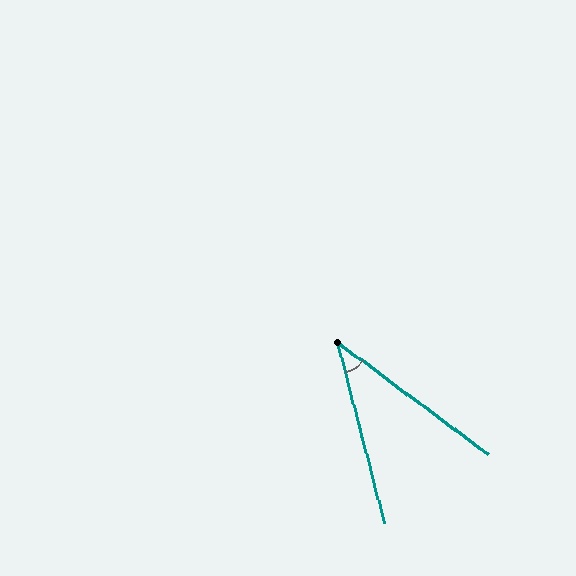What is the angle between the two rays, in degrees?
Approximately 39 degrees.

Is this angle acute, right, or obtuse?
It is acute.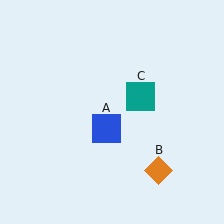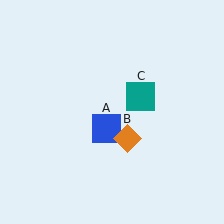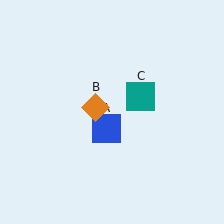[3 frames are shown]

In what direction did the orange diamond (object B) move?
The orange diamond (object B) moved up and to the left.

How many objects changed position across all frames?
1 object changed position: orange diamond (object B).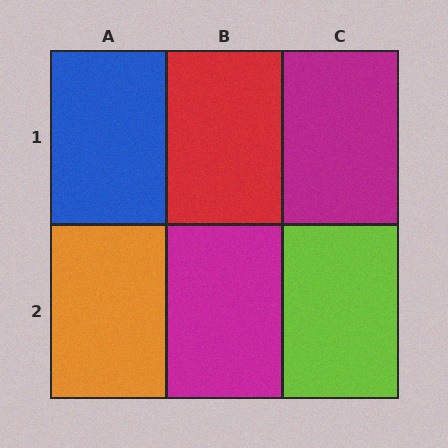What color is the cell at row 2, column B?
Magenta.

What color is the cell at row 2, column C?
Lime.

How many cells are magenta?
2 cells are magenta.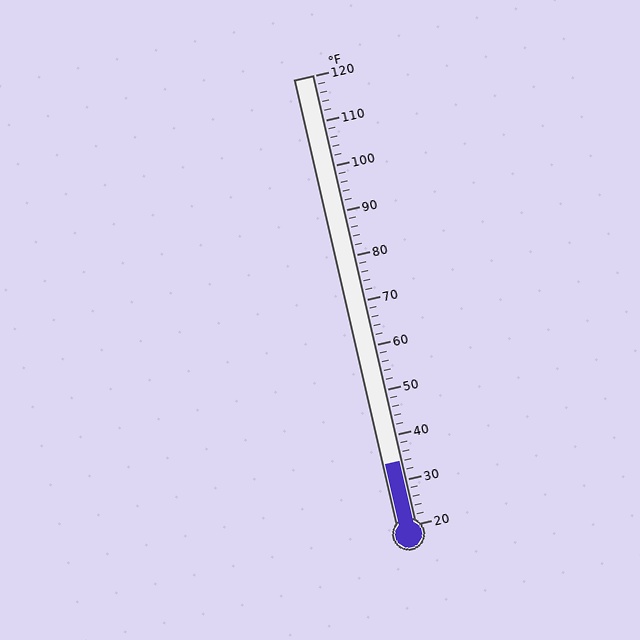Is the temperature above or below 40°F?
The temperature is below 40°F.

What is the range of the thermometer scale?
The thermometer scale ranges from 20°F to 120°F.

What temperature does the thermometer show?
The thermometer shows approximately 34°F.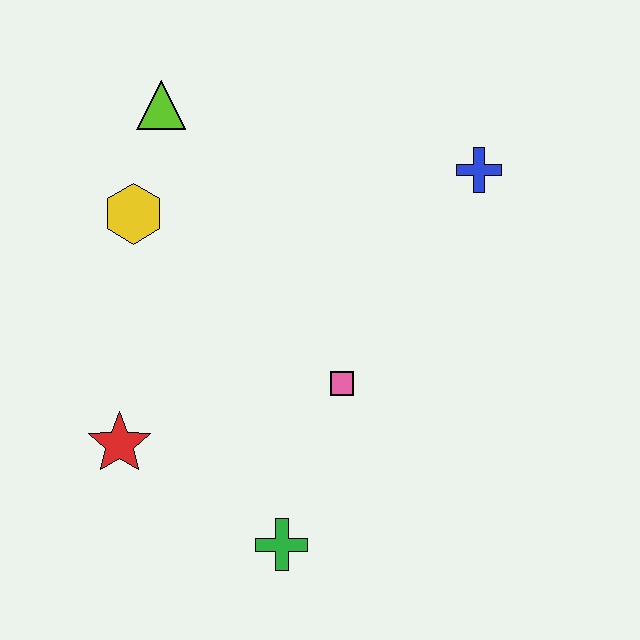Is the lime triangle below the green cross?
No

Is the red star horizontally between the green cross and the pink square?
No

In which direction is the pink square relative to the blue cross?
The pink square is below the blue cross.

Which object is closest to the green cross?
The pink square is closest to the green cross.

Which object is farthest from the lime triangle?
The green cross is farthest from the lime triangle.